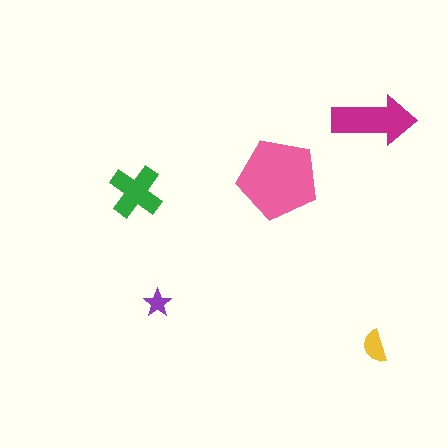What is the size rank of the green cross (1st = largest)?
3rd.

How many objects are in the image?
There are 5 objects in the image.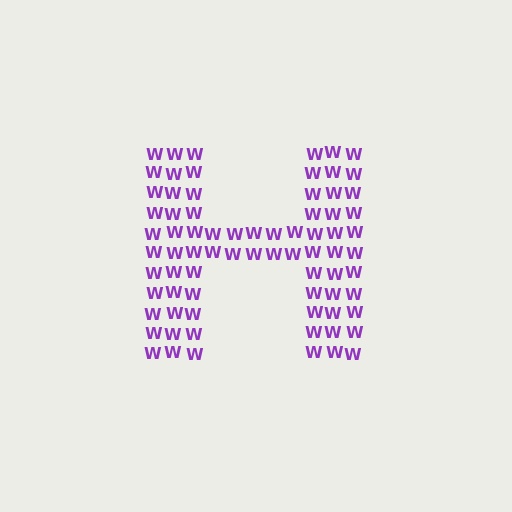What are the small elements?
The small elements are letter W's.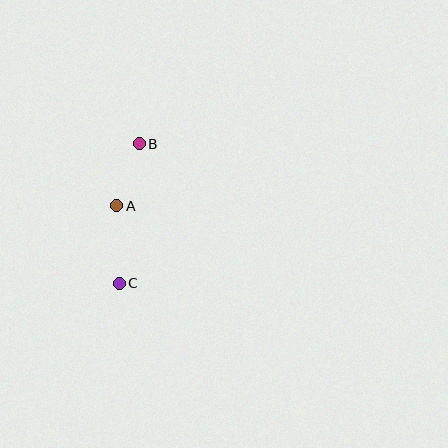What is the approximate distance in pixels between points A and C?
The distance between A and C is approximately 78 pixels.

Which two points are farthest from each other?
Points B and C are farthest from each other.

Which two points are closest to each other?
Points A and B are closest to each other.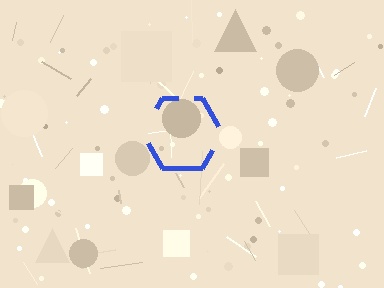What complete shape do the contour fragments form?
The contour fragments form a hexagon.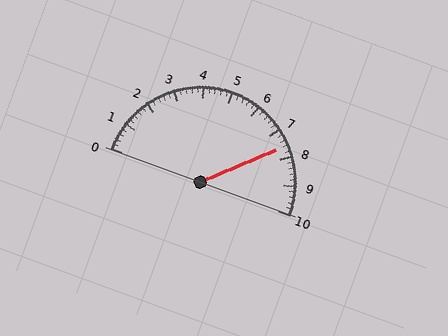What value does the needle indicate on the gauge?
The needle indicates approximately 7.6.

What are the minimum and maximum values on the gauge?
The gauge ranges from 0 to 10.